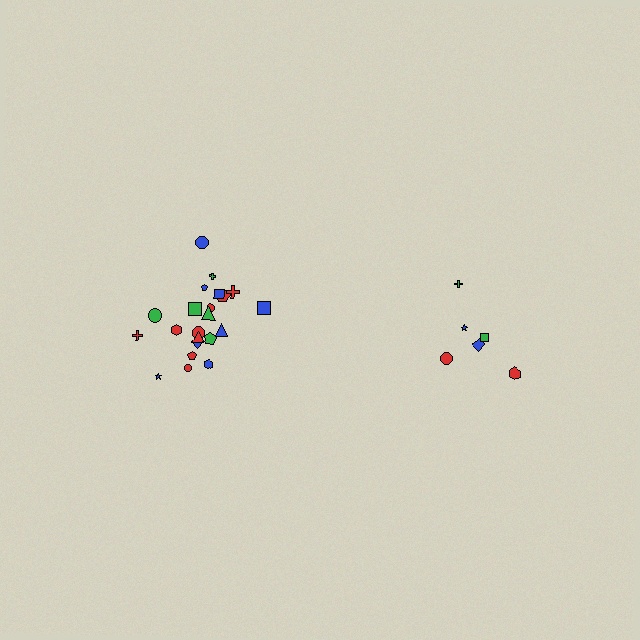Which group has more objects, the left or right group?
The left group.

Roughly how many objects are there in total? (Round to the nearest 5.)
Roughly 30 objects in total.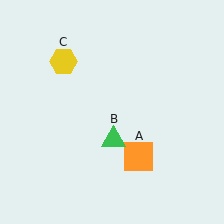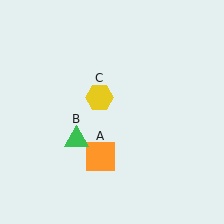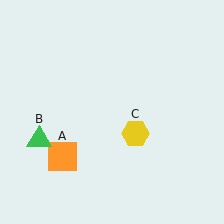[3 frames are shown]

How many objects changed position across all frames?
3 objects changed position: orange square (object A), green triangle (object B), yellow hexagon (object C).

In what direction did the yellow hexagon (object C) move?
The yellow hexagon (object C) moved down and to the right.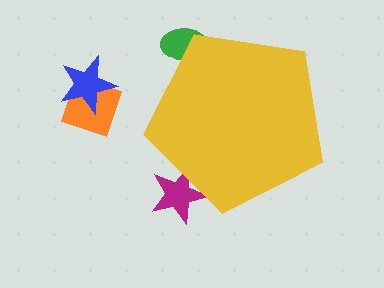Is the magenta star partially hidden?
Yes, the magenta star is partially hidden behind the yellow pentagon.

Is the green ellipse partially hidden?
Yes, the green ellipse is partially hidden behind the yellow pentagon.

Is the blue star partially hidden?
No, the blue star is fully visible.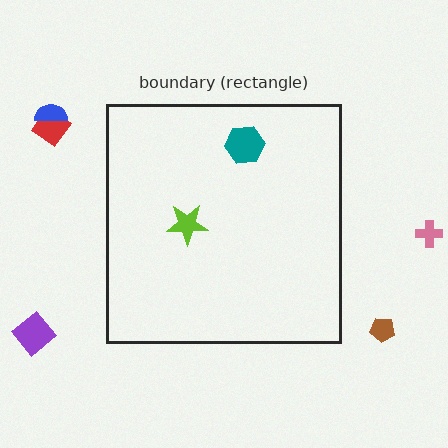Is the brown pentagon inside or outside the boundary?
Outside.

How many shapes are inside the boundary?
2 inside, 5 outside.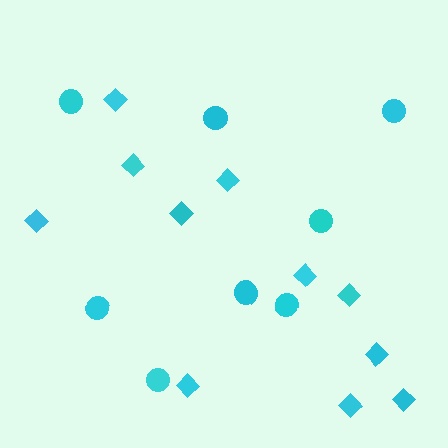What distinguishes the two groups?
There are 2 groups: one group of diamonds (11) and one group of circles (8).